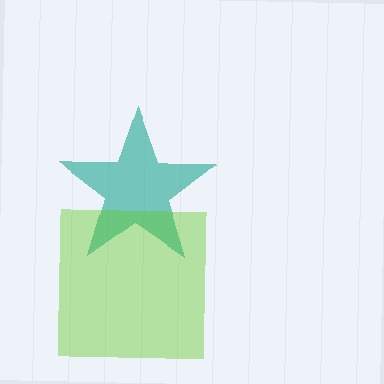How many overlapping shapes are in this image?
There are 2 overlapping shapes in the image.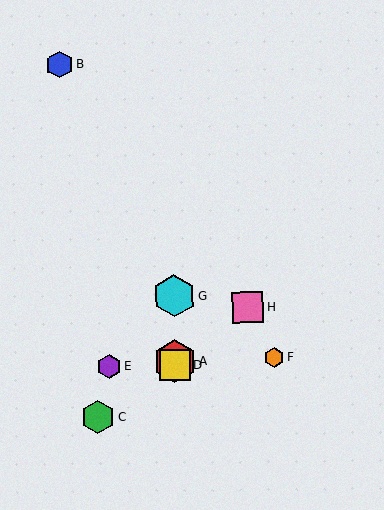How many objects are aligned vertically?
3 objects (A, D, G) are aligned vertically.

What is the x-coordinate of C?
Object C is at x≈98.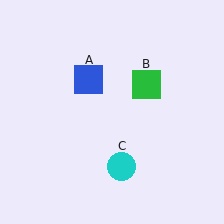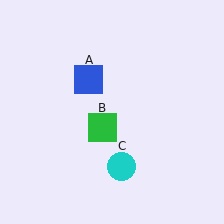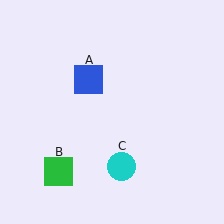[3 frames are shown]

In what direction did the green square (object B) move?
The green square (object B) moved down and to the left.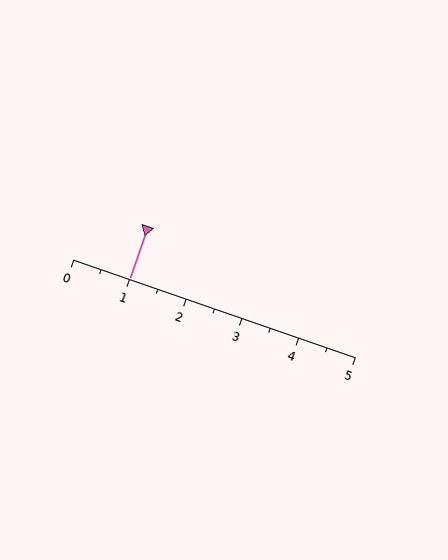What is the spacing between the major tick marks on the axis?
The major ticks are spaced 1 apart.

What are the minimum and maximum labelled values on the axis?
The axis runs from 0 to 5.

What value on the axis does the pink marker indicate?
The marker indicates approximately 1.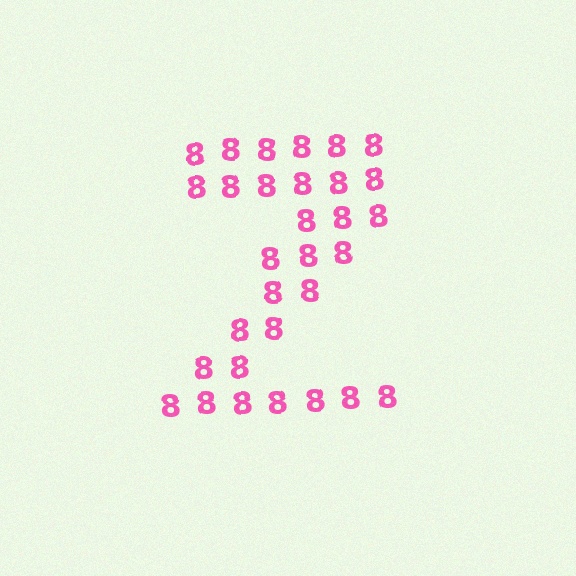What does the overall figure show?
The overall figure shows the letter Z.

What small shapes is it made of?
It is made of small digit 8's.